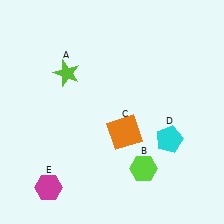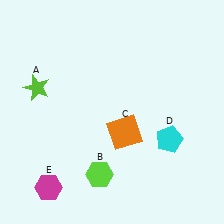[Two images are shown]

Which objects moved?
The objects that moved are: the lime star (A), the lime hexagon (B).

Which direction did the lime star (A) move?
The lime star (A) moved left.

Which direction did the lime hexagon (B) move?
The lime hexagon (B) moved left.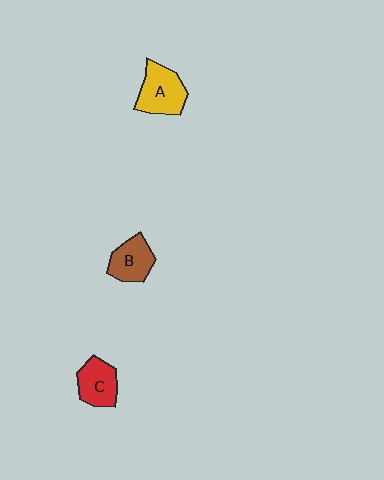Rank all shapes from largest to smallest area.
From largest to smallest: A (yellow), C (red), B (brown).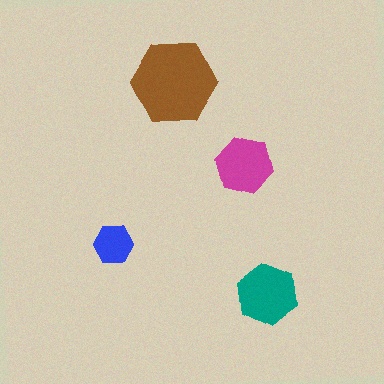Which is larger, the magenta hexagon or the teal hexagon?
The teal one.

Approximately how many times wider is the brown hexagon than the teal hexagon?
About 1.5 times wider.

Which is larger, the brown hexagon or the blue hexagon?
The brown one.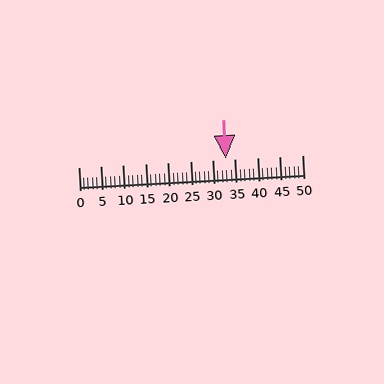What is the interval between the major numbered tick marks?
The major tick marks are spaced 5 units apart.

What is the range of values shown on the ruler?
The ruler shows values from 0 to 50.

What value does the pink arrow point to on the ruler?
The pink arrow points to approximately 33.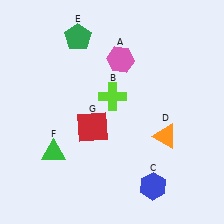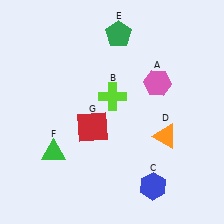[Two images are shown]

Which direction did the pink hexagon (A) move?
The pink hexagon (A) moved right.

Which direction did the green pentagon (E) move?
The green pentagon (E) moved right.